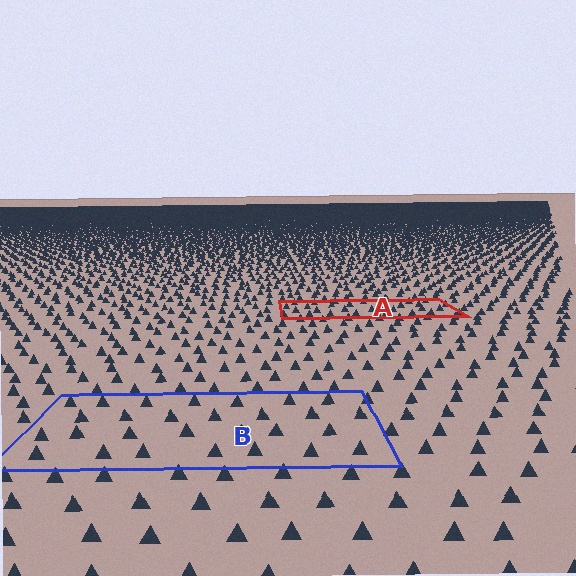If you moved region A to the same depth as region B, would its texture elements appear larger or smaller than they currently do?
They would appear larger. At a closer depth, the same texture elements are projected at a bigger on-screen size.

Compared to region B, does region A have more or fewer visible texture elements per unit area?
Region A has more texture elements per unit area — they are packed more densely because it is farther away.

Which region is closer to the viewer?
Region B is closer. The texture elements there are larger and more spread out.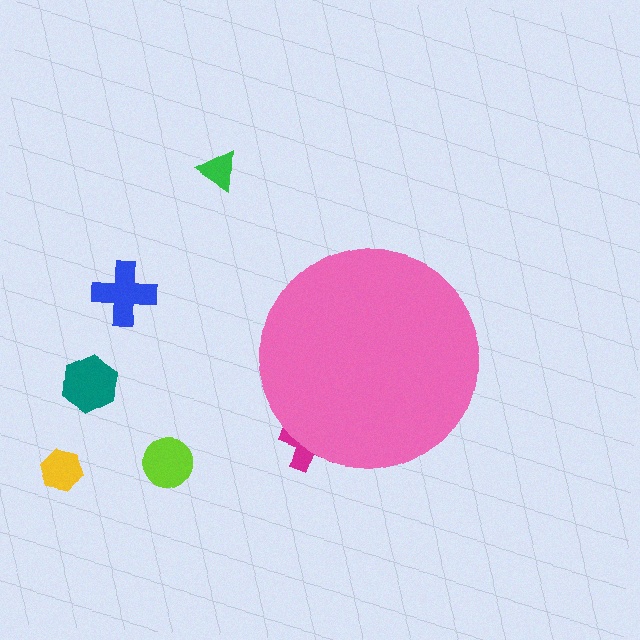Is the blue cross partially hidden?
No, the blue cross is fully visible.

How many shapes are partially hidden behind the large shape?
1 shape is partially hidden.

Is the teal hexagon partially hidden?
No, the teal hexagon is fully visible.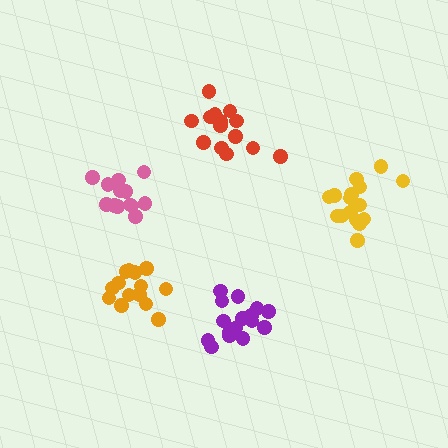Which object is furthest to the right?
The yellow cluster is rightmost.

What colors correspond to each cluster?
The clusters are colored: purple, red, orange, yellow, pink.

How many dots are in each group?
Group 1: 16 dots, Group 2: 14 dots, Group 3: 14 dots, Group 4: 16 dots, Group 5: 13 dots (73 total).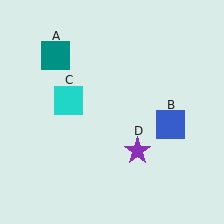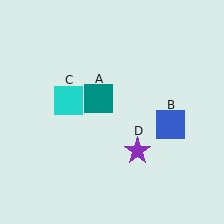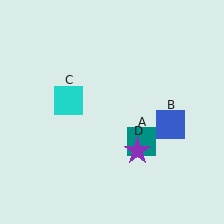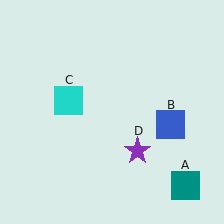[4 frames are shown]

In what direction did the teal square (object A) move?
The teal square (object A) moved down and to the right.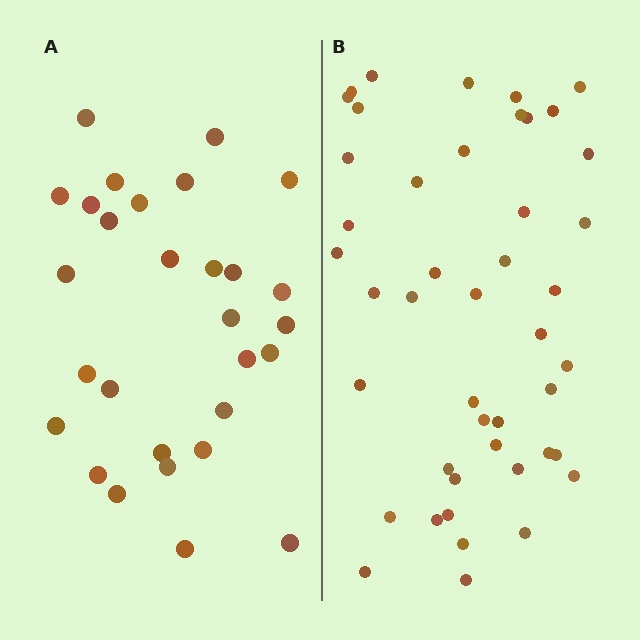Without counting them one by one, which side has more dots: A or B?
Region B (the right region) has more dots.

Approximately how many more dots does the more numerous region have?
Region B has approximately 15 more dots than region A.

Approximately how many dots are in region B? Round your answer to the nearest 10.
About 40 dots. (The exact count is 45, which rounds to 40.)